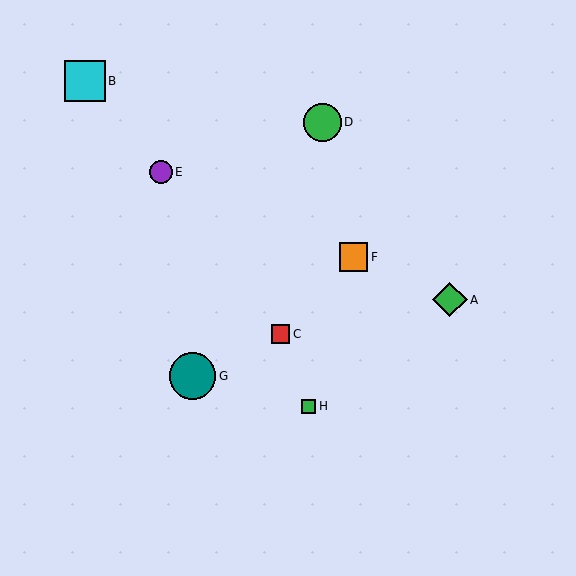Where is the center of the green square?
The center of the green square is at (309, 406).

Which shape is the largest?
The teal circle (labeled G) is the largest.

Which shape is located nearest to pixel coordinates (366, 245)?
The orange square (labeled F) at (354, 257) is nearest to that location.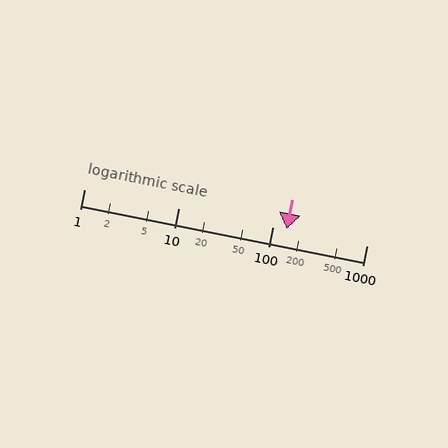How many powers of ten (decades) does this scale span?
The scale spans 3 decades, from 1 to 1000.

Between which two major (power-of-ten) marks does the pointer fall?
The pointer is between 100 and 1000.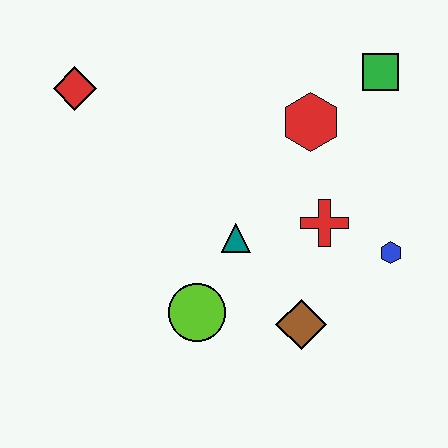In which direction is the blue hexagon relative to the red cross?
The blue hexagon is to the right of the red cross.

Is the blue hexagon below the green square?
Yes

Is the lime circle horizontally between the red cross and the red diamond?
Yes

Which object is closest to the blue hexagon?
The red cross is closest to the blue hexagon.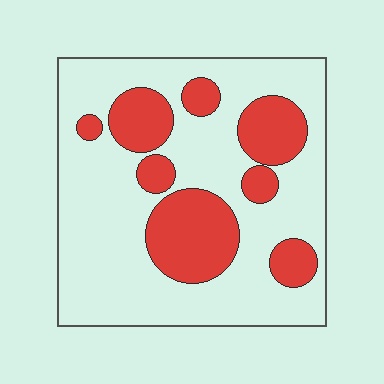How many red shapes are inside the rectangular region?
8.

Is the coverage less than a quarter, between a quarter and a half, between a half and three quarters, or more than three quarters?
Between a quarter and a half.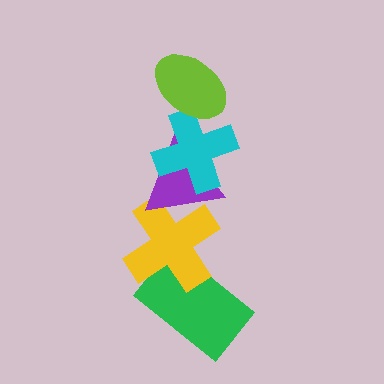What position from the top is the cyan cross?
The cyan cross is 2nd from the top.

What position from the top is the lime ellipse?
The lime ellipse is 1st from the top.